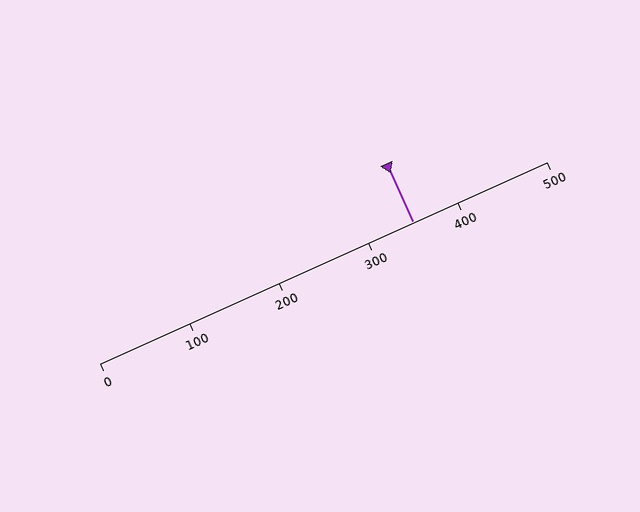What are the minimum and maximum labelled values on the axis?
The axis runs from 0 to 500.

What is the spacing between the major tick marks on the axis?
The major ticks are spaced 100 apart.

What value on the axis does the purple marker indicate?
The marker indicates approximately 350.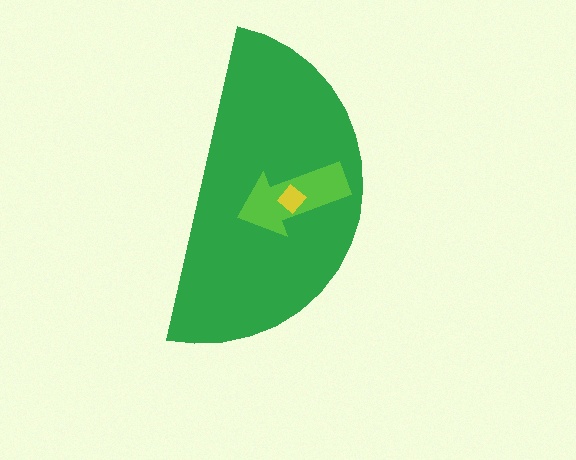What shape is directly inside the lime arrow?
The yellow diamond.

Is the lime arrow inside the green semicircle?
Yes.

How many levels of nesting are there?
3.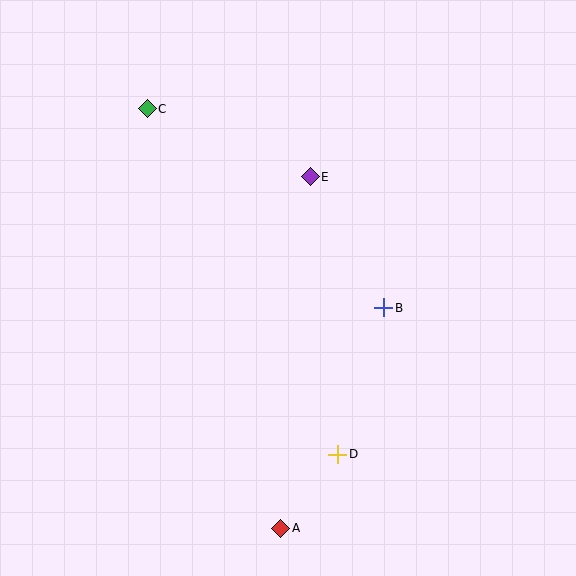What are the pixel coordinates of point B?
Point B is at (384, 308).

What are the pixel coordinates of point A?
Point A is at (281, 528).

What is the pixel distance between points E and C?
The distance between E and C is 176 pixels.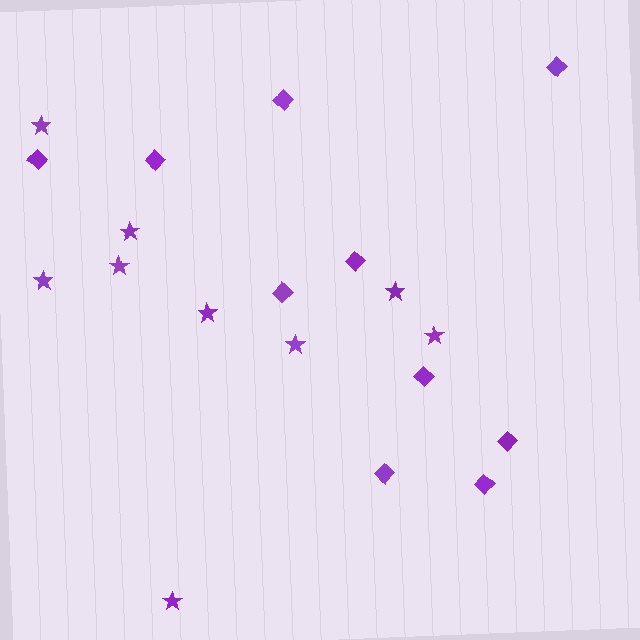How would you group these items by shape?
There are 2 groups: one group of diamonds (10) and one group of stars (9).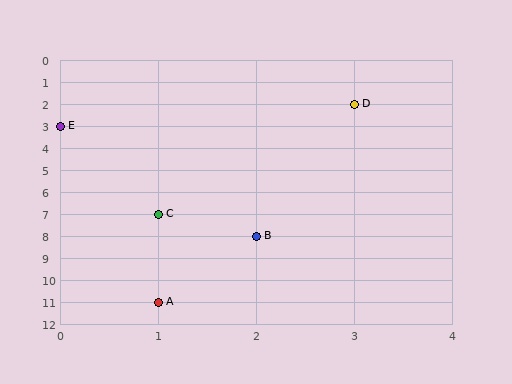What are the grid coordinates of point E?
Point E is at grid coordinates (0, 3).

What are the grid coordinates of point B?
Point B is at grid coordinates (2, 8).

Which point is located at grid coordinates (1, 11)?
Point A is at (1, 11).